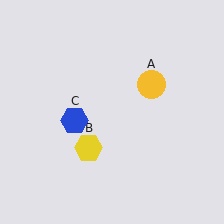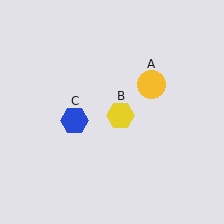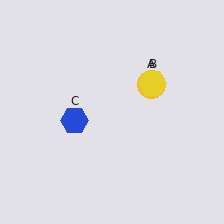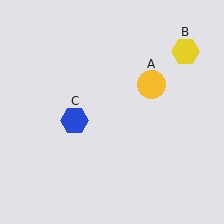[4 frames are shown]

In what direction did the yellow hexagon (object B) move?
The yellow hexagon (object B) moved up and to the right.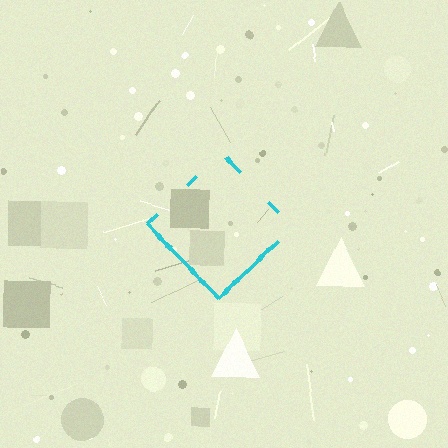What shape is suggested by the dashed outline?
The dashed outline suggests a diamond.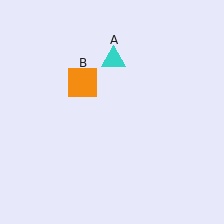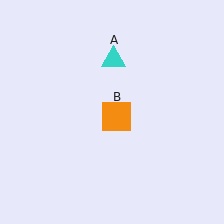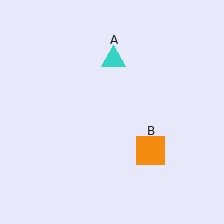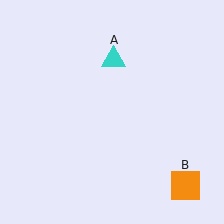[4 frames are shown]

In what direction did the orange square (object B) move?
The orange square (object B) moved down and to the right.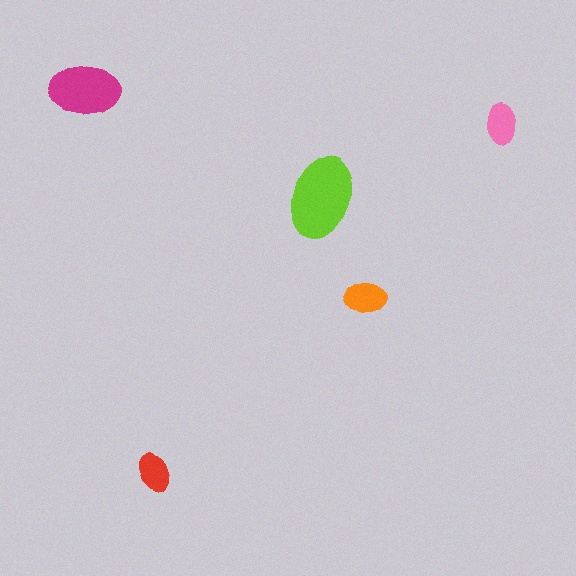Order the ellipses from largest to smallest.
the lime one, the magenta one, the orange one, the pink one, the red one.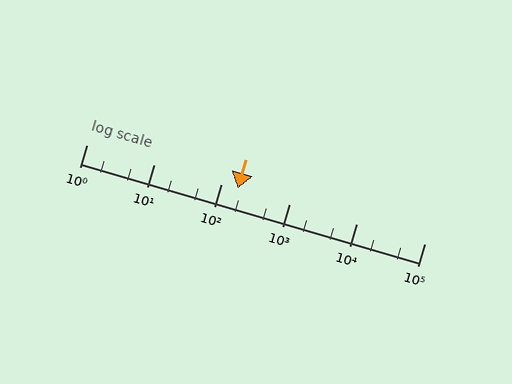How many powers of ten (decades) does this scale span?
The scale spans 5 decades, from 1 to 100000.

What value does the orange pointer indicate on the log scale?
The pointer indicates approximately 170.